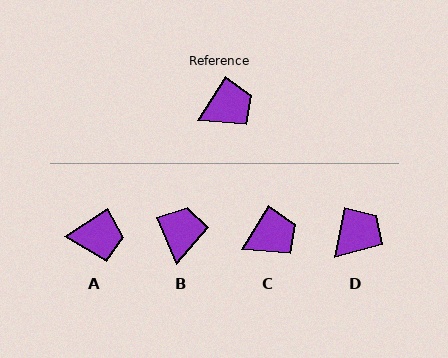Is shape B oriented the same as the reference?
No, it is off by about 55 degrees.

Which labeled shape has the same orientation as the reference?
C.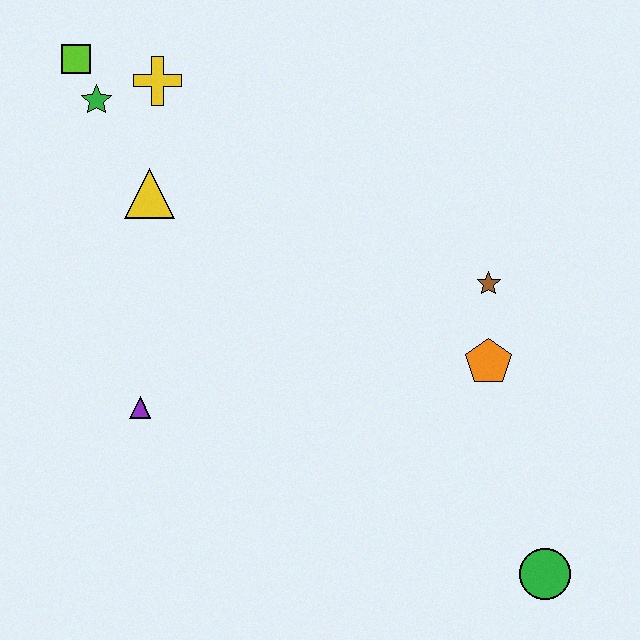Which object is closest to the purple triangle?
The yellow triangle is closest to the purple triangle.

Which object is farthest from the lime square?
The green circle is farthest from the lime square.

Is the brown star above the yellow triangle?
No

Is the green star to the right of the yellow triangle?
No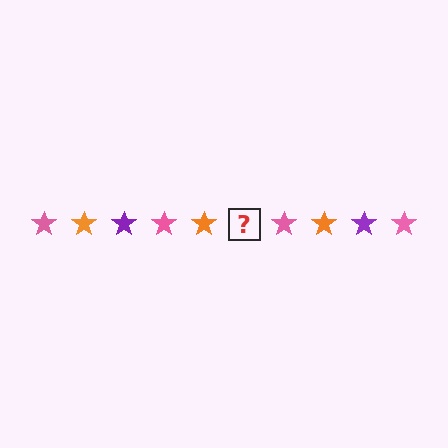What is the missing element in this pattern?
The missing element is a purple star.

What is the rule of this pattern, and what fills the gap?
The rule is that the pattern cycles through pink, orange, purple stars. The gap should be filled with a purple star.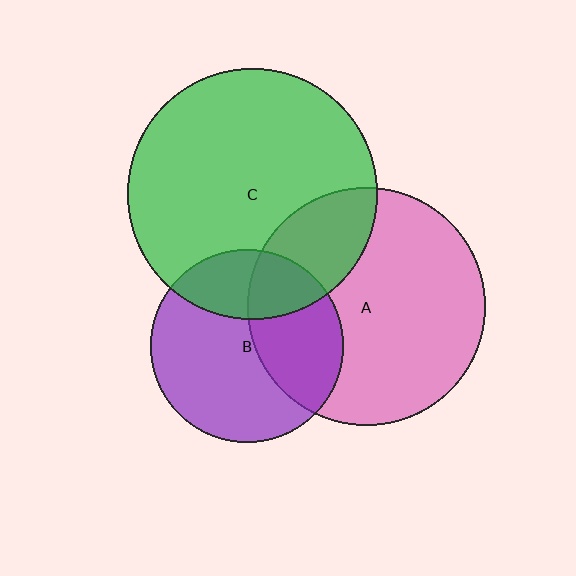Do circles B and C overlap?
Yes.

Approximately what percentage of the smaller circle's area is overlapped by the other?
Approximately 25%.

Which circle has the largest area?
Circle C (green).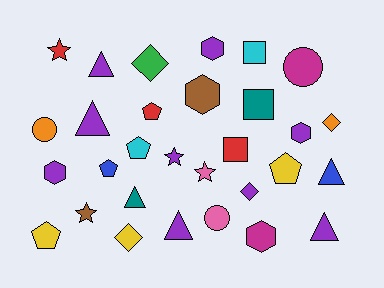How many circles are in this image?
There are 3 circles.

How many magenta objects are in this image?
There are 2 magenta objects.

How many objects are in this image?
There are 30 objects.